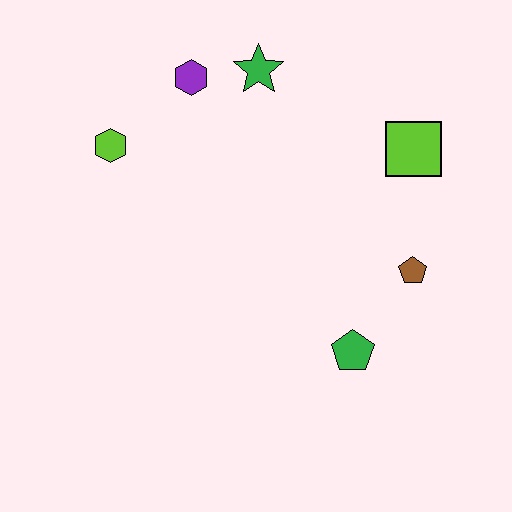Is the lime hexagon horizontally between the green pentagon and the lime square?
No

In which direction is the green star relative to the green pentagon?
The green star is above the green pentagon.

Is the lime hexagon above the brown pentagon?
Yes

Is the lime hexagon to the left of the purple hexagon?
Yes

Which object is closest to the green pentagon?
The brown pentagon is closest to the green pentagon.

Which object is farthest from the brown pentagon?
The lime hexagon is farthest from the brown pentagon.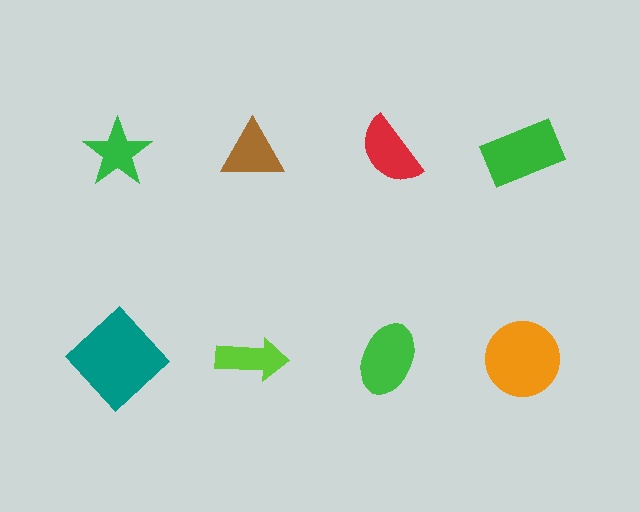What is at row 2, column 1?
A teal diamond.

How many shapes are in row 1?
4 shapes.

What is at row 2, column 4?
An orange circle.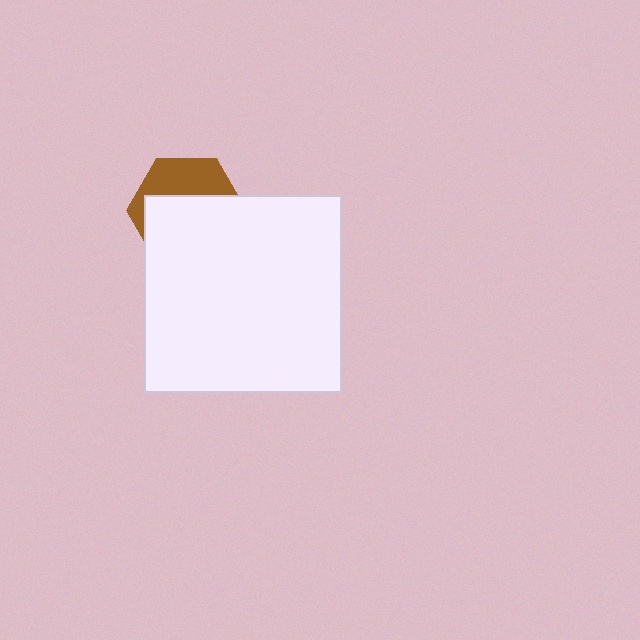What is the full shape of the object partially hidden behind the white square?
The partially hidden object is a brown hexagon.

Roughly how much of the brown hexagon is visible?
A small part of it is visible (roughly 37%).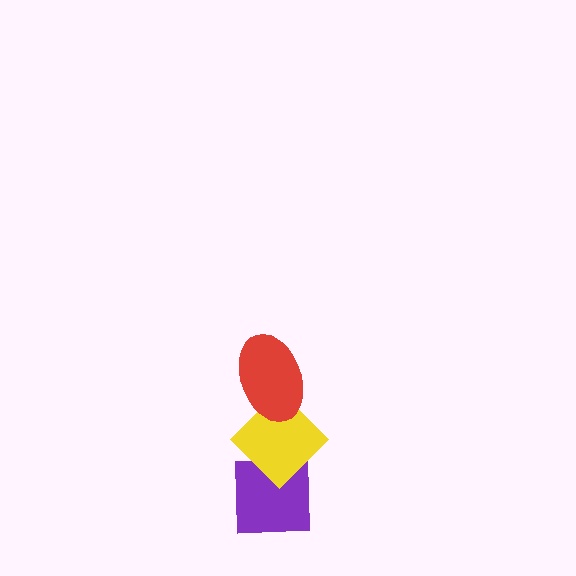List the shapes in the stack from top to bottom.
From top to bottom: the red ellipse, the yellow diamond, the purple square.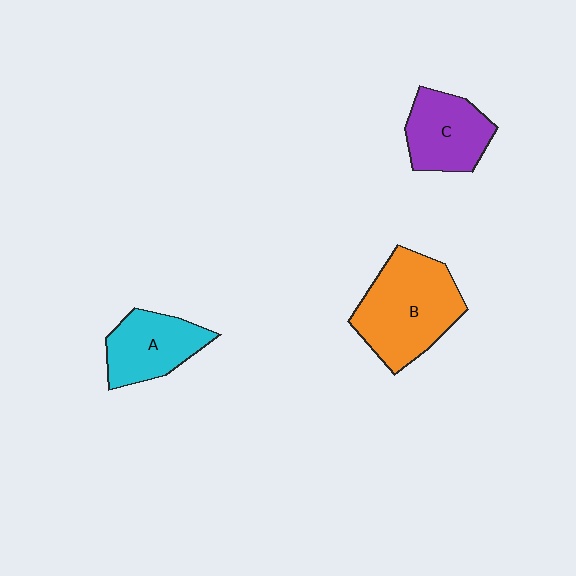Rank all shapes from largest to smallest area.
From largest to smallest: B (orange), C (purple), A (cyan).